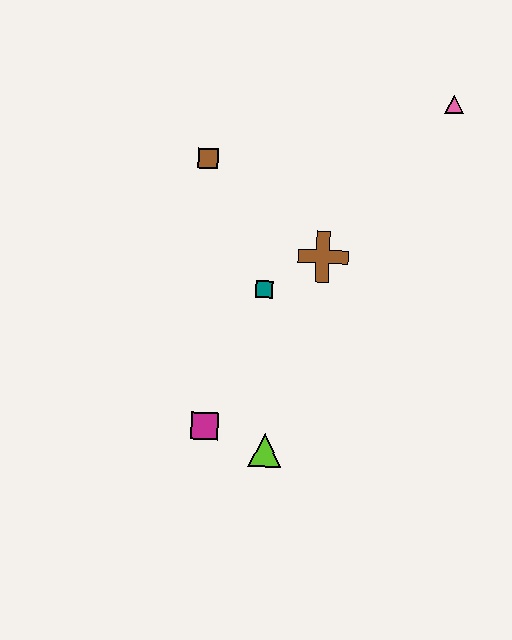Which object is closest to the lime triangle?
The magenta square is closest to the lime triangle.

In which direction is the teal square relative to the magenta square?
The teal square is above the magenta square.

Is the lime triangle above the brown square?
No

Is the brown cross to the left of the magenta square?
No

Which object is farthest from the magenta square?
The pink triangle is farthest from the magenta square.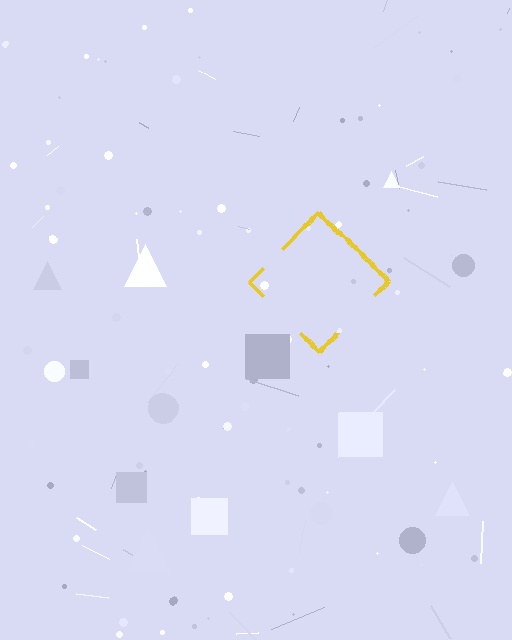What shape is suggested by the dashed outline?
The dashed outline suggests a diamond.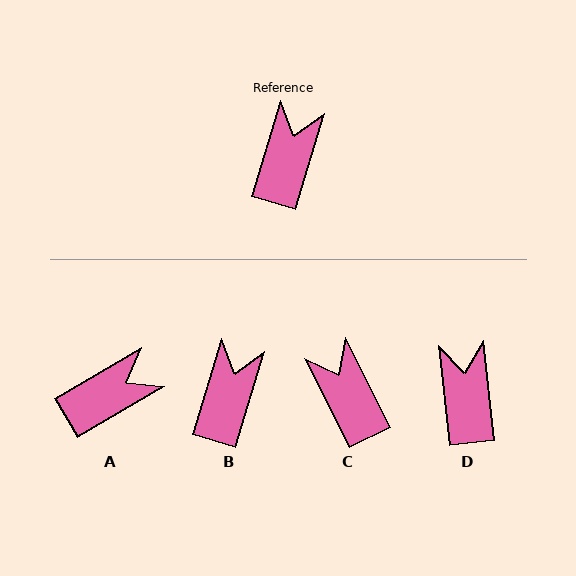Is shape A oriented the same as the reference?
No, it is off by about 43 degrees.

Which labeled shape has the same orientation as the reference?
B.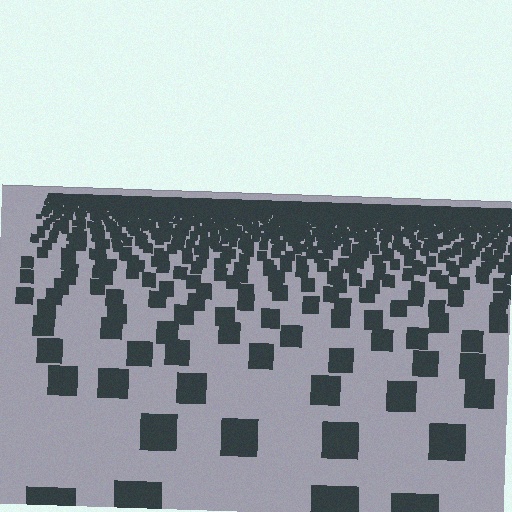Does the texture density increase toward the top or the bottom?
Density increases toward the top.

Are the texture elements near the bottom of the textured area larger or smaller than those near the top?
Larger. Near the bottom, elements are closer to the viewer and appear at a bigger on-screen size.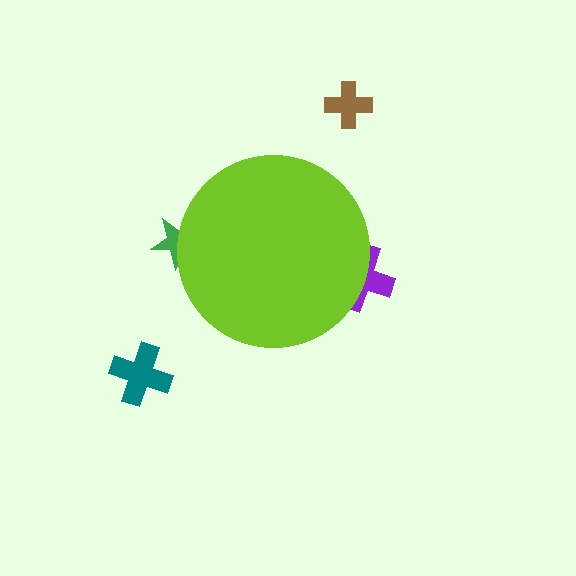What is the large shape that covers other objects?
A lime circle.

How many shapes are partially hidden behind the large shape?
2 shapes are partially hidden.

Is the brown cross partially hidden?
No, the brown cross is fully visible.